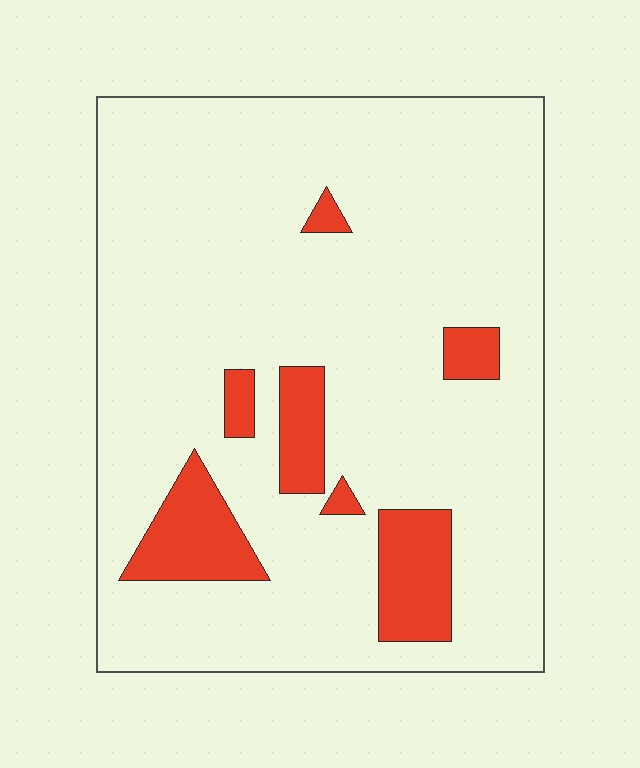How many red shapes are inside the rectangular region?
7.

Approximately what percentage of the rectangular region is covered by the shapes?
Approximately 15%.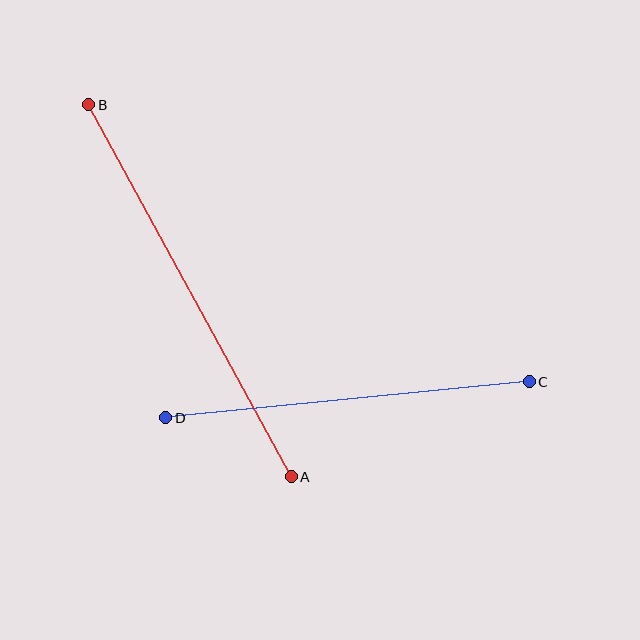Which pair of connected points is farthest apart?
Points A and B are farthest apart.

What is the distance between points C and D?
The distance is approximately 366 pixels.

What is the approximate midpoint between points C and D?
The midpoint is at approximately (347, 400) pixels.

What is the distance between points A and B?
The distance is approximately 423 pixels.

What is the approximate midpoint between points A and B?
The midpoint is at approximately (190, 291) pixels.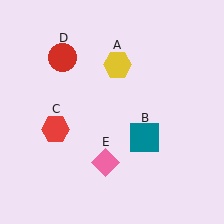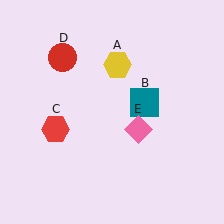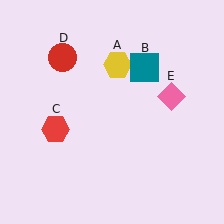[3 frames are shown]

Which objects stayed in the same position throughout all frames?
Yellow hexagon (object A) and red hexagon (object C) and red circle (object D) remained stationary.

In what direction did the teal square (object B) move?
The teal square (object B) moved up.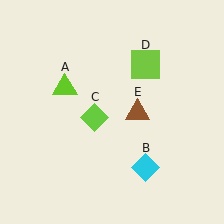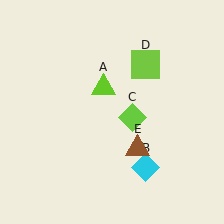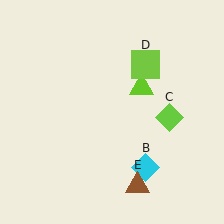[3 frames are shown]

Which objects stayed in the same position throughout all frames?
Cyan diamond (object B) and lime square (object D) remained stationary.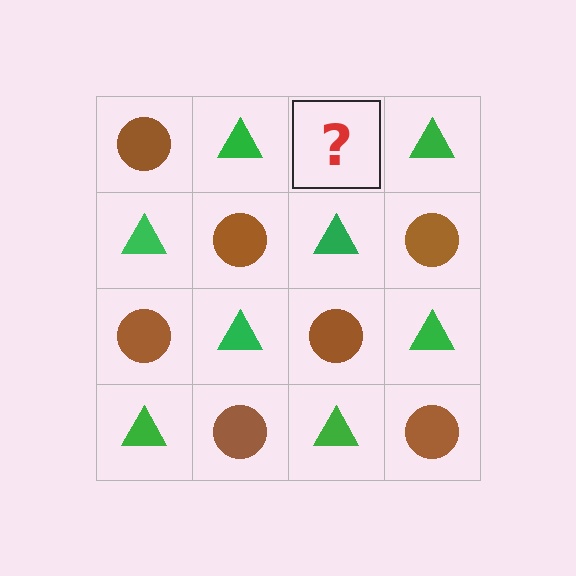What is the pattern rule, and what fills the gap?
The rule is that it alternates brown circle and green triangle in a checkerboard pattern. The gap should be filled with a brown circle.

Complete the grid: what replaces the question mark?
The question mark should be replaced with a brown circle.